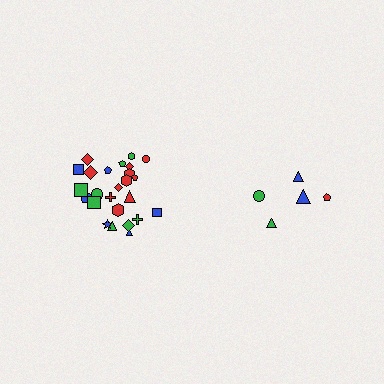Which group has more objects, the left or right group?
The left group.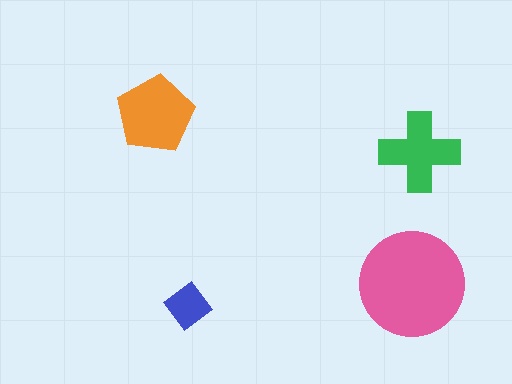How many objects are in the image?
There are 4 objects in the image.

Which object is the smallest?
The blue diamond.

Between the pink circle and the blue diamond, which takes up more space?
The pink circle.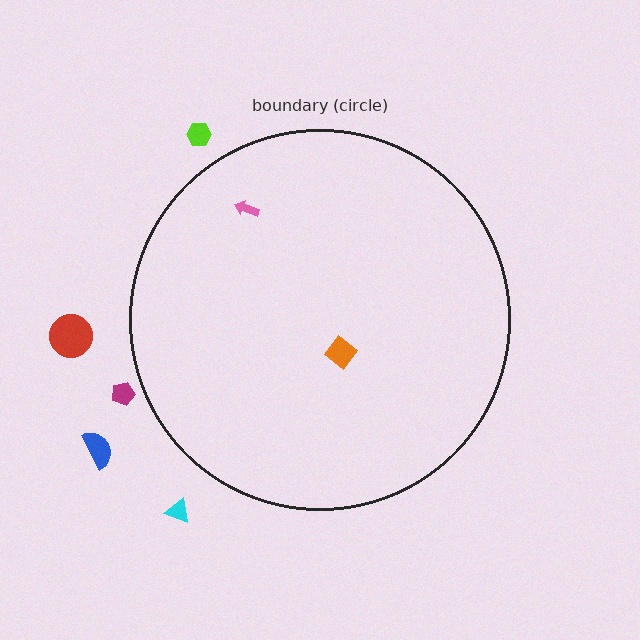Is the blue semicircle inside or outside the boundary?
Outside.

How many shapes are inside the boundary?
2 inside, 5 outside.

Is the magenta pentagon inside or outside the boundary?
Outside.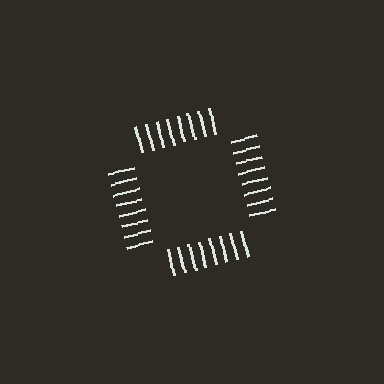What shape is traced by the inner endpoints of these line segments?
An illusory square — the line segments terminate on its edges but no continuous stroke is drawn.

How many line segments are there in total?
32 — 8 along each of the 4 edges.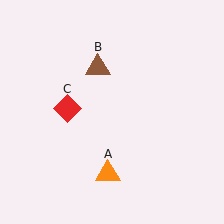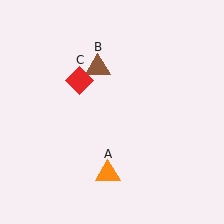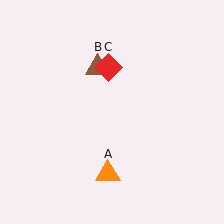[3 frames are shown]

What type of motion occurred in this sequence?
The red diamond (object C) rotated clockwise around the center of the scene.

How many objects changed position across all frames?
1 object changed position: red diamond (object C).